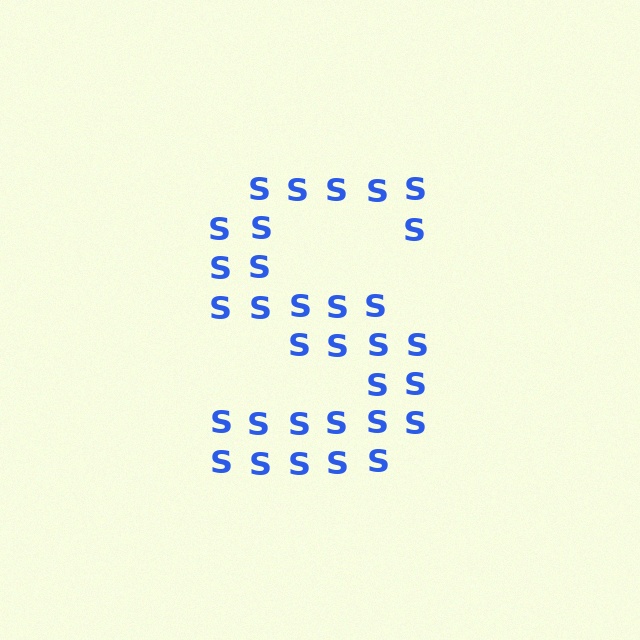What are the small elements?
The small elements are letter S's.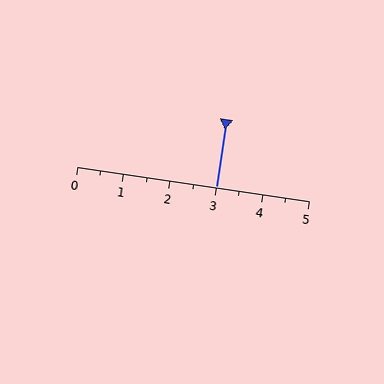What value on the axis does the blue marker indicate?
The marker indicates approximately 3.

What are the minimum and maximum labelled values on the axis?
The axis runs from 0 to 5.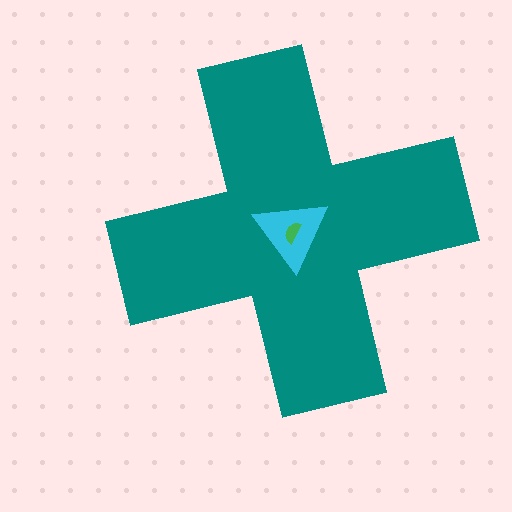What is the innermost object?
The green semicircle.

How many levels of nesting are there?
3.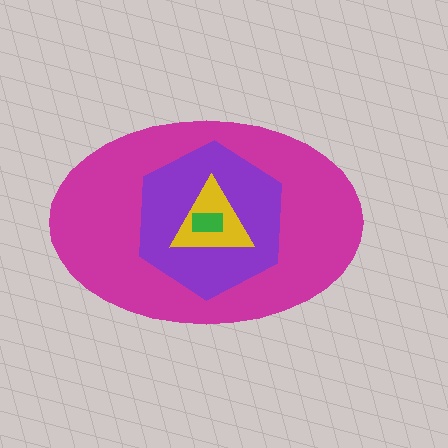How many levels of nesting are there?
4.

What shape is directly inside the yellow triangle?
The green rectangle.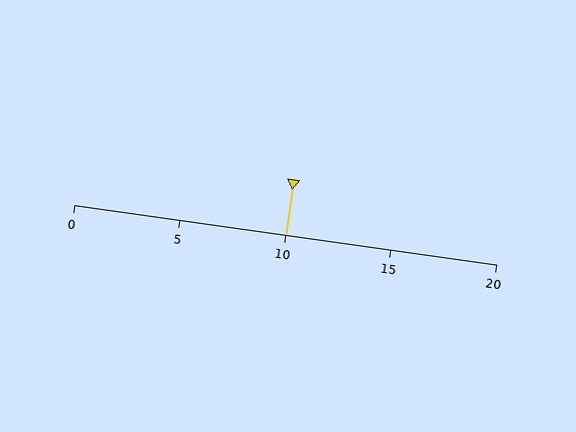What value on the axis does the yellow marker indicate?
The marker indicates approximately 10.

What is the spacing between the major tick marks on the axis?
The major ticks are spaced 5 apart.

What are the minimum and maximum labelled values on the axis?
The axis runs from 0 to 20.